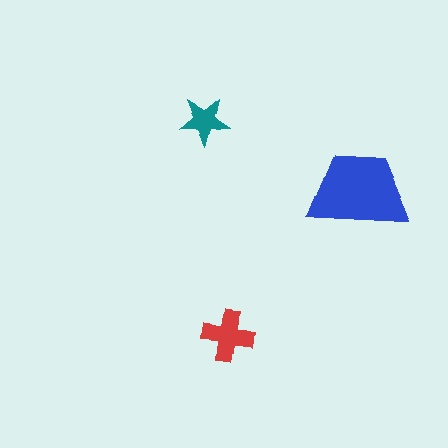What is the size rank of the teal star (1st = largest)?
3rd.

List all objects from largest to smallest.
The blue trapezoid, the red cross, the teal star.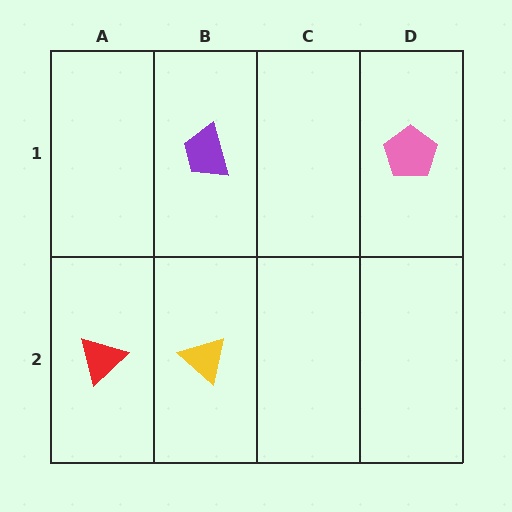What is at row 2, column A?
A red triangle.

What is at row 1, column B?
A purple trapezoid.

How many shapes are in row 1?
2 shapes.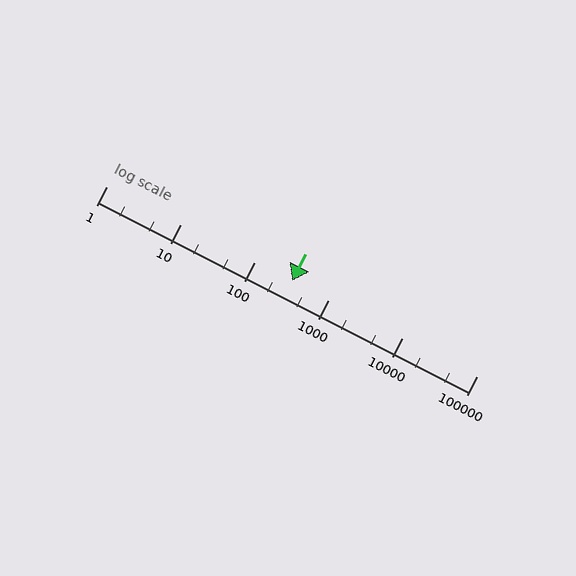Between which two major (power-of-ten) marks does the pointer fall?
The pointer is between 100 and 1000.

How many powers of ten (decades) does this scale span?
The scale spans 5 decades, from 1 to 100000.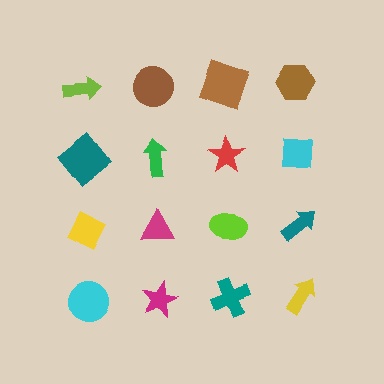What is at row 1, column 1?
A lime arrow.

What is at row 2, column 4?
A cyan square.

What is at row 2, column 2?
A green arrow.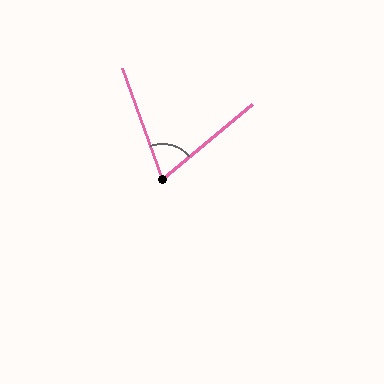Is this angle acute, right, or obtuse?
It is acute.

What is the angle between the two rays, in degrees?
Approximately 70 degrees.